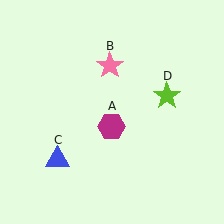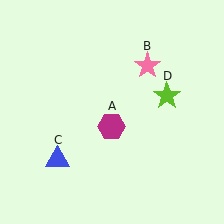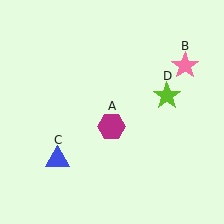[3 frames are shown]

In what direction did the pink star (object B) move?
The pink star (object B) moved right.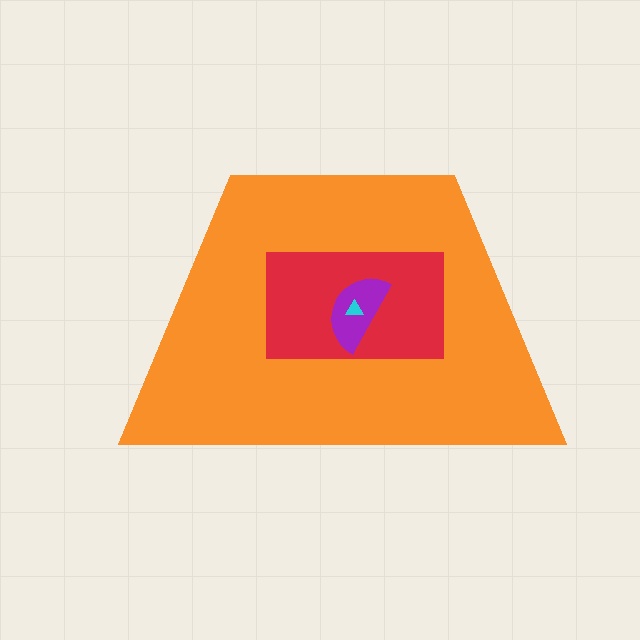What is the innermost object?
The cyan triangle.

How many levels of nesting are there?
4.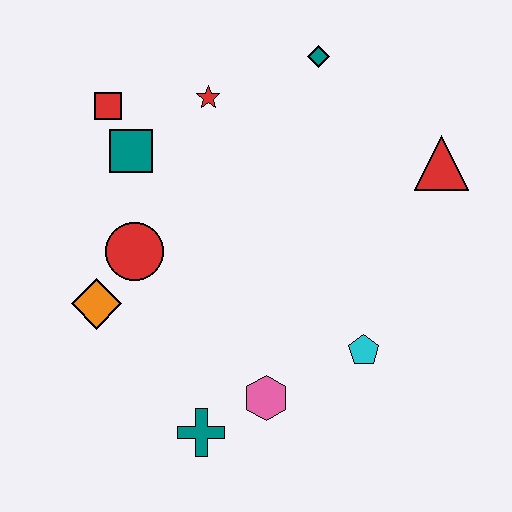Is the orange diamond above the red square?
No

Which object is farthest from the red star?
The teal cross is farthest from the red star.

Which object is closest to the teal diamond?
The red star is closest to the teal diamond.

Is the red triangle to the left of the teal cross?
No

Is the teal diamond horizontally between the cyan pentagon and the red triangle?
No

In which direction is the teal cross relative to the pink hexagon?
The teal cross is to the left of the pink hexagon.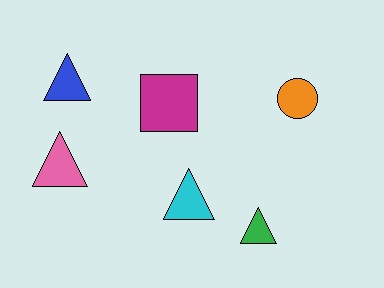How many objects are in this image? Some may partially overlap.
There are 6 objects.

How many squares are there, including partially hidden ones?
There is 1 square.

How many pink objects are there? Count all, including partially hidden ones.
There is 1 pink object.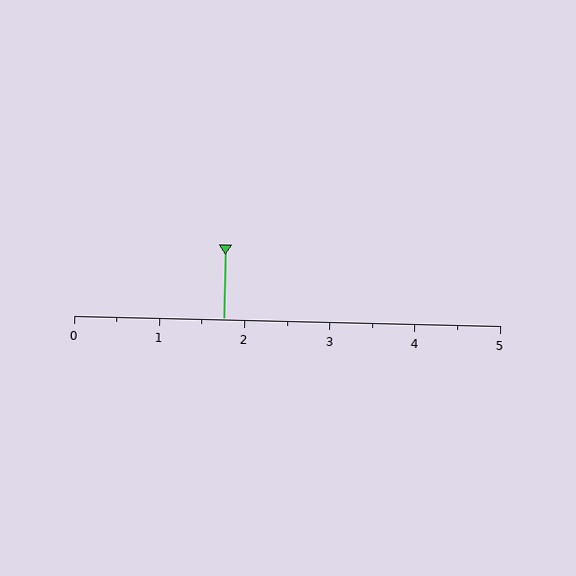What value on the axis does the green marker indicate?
The marker indicates approximately 1.8.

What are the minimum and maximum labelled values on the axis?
The axis runs from 0 to 5.